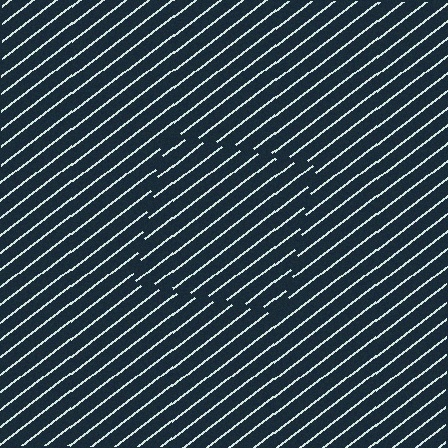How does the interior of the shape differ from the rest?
The interior of the shape contains the same grating, shifted by half a period — the contour is defined by the phase discontinuity where line-ends from the inner and outer gratings abut.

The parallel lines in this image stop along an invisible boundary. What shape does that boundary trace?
An illusory square. The interior of the shape contains the same grating, shifted by half a period — the contour is defined by the phase discontinuity where line-ends from the inner and outer gratings abut.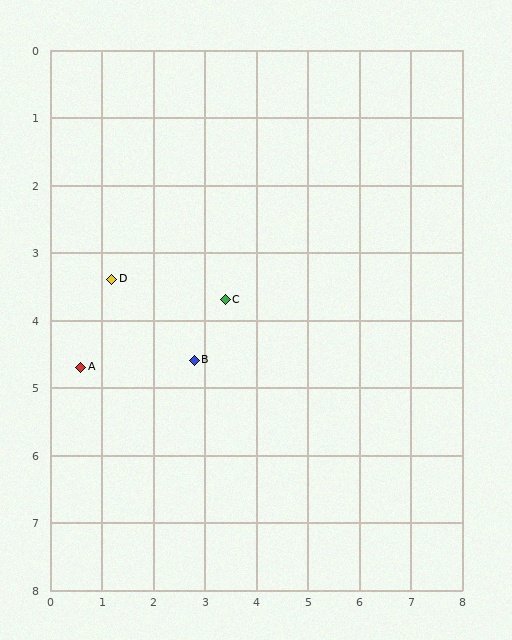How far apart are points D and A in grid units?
Points D and A are about 1.4 grid units apart.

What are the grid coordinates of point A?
Point A is at approximately (0.6, 4.7).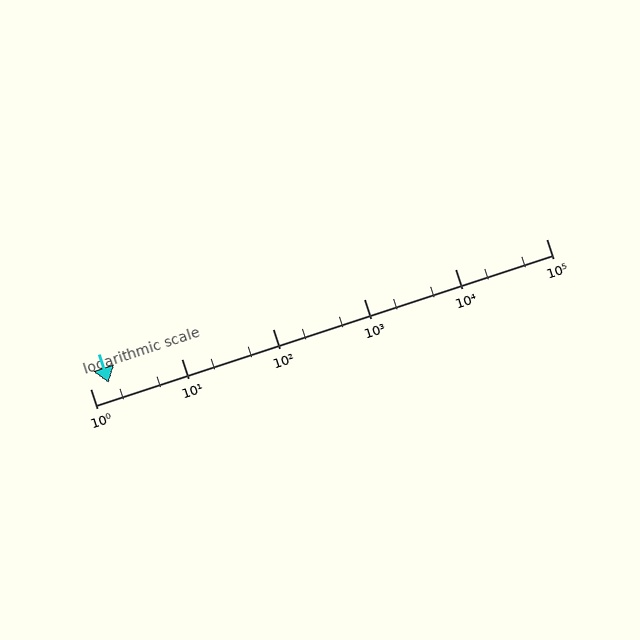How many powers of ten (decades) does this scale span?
The scale spans 5 decades, from 1 to 100000.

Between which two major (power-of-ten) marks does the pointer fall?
The pointer is between 1 and 10.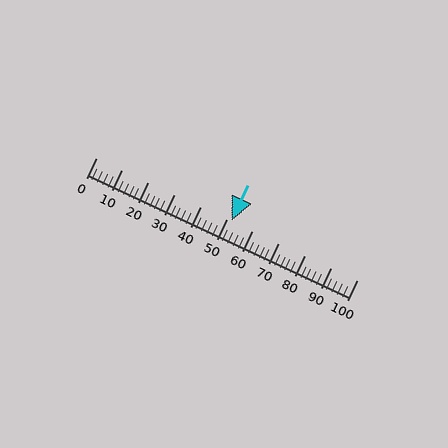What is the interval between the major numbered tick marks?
The major tick marks are spaced 10 units apart.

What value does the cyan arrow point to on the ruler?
The cyan arrow points to approximately 52.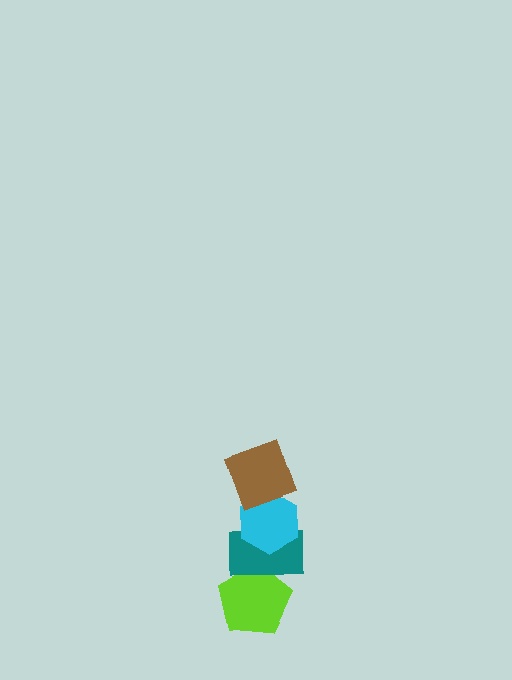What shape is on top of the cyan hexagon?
The brown square is on top of the cyan hexagon.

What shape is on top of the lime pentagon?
The teal rectangle is on top of the lime pentagon.